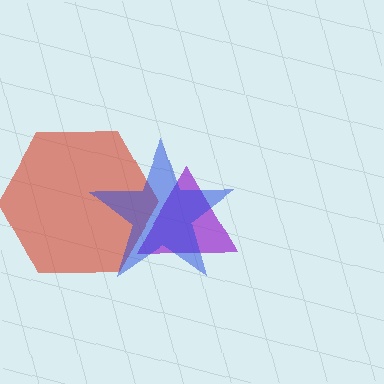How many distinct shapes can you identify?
There are 3 distinct shapes: a purple triangle, a red hexagon, a blue star.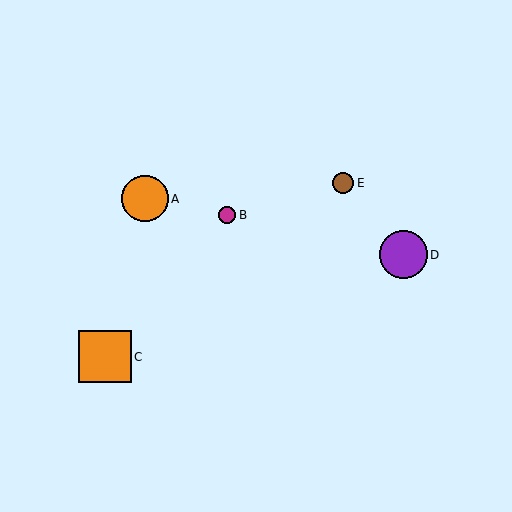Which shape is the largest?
The orange square (labeled C) is the largest.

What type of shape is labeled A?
Shape A is an orange circle.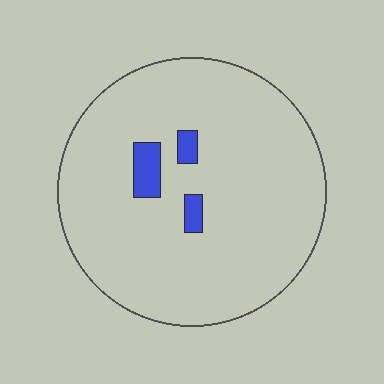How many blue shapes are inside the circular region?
3.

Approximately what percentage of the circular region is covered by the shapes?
Approximately 5%.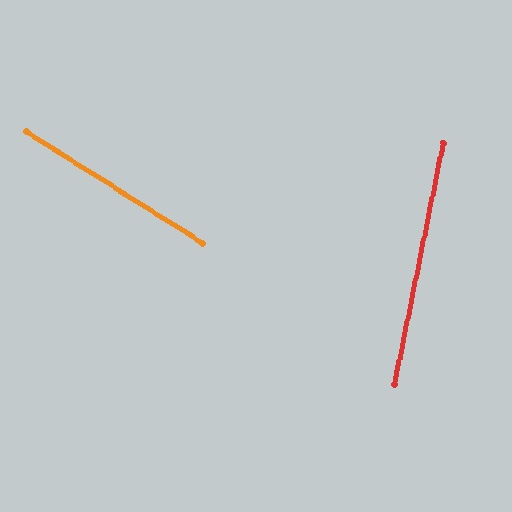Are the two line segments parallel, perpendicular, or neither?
Neither parallel nor perpendicular — they differ by about 69°.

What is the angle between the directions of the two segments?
Approximately 69 degrees.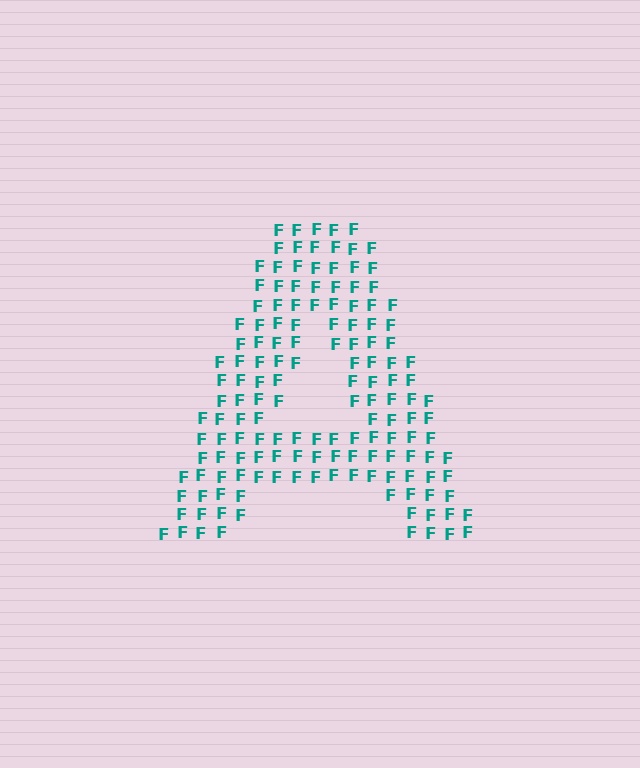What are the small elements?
The small elements are letter F's.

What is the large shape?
The large shape is the letter A.